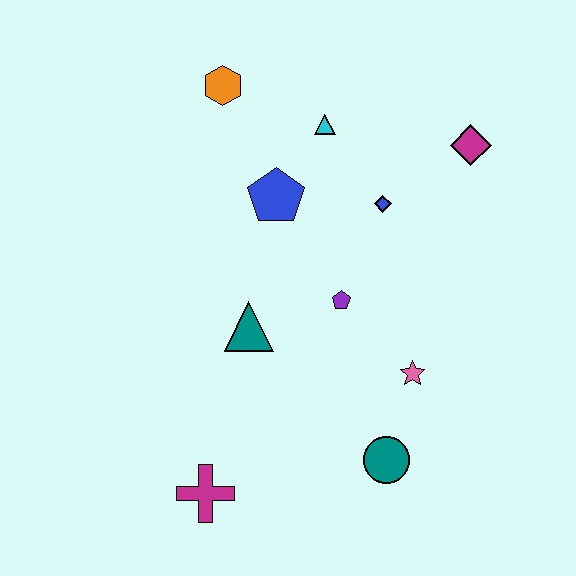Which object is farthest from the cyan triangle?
The magenta cross is farthest from the cyan triangle.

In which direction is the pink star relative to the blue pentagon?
The pink star is below the blue pentagon.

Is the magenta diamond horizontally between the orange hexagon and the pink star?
No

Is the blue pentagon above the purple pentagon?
Yes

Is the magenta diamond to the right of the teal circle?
Yes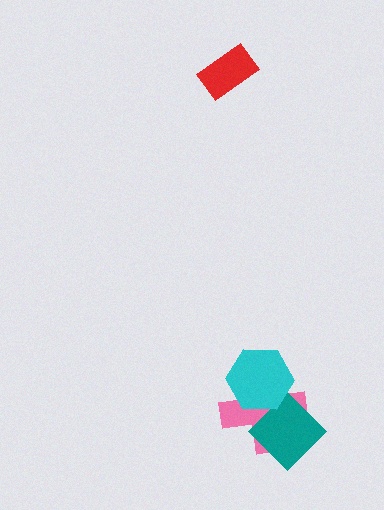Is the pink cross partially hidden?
Yes, it is partially covered by another shape.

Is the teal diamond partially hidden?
Yes, it is partially covered by another shape.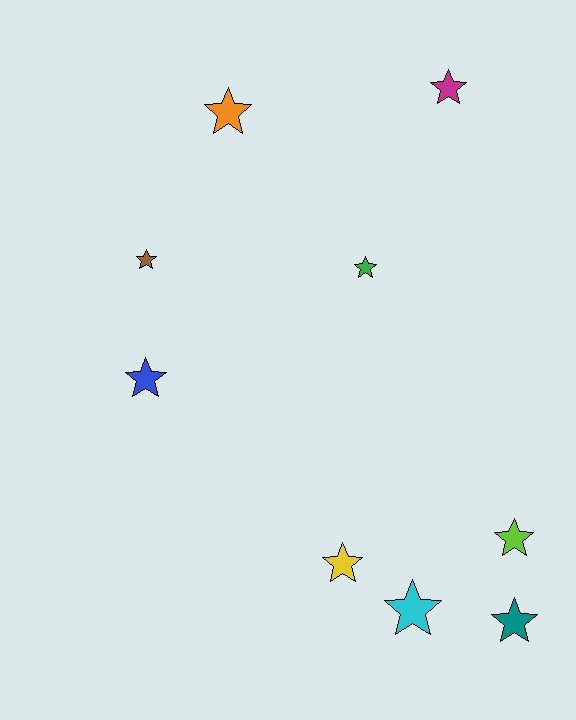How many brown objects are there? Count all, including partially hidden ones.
There is 1 brown object.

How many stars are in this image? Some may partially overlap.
There are 9 stars.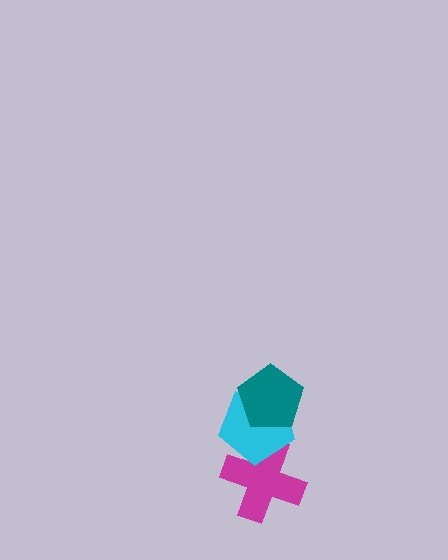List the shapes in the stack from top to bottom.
From top to bottom: the teal pentagon, the cyan pentagon, the magenta cross.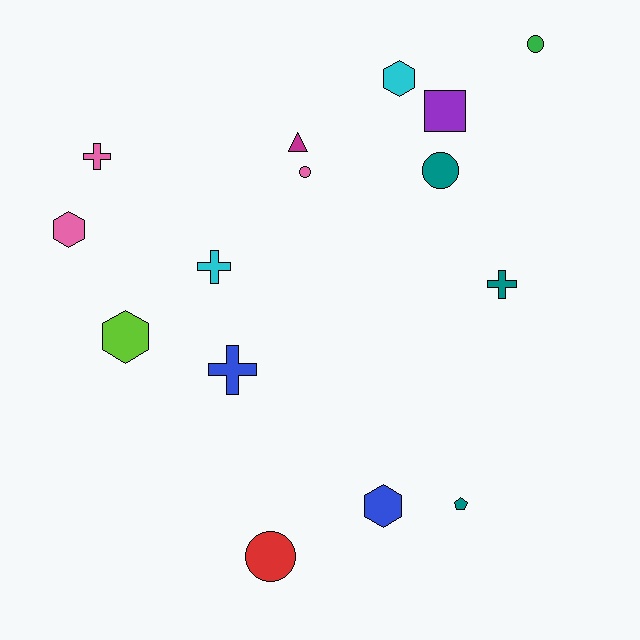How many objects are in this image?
There are 15 objects.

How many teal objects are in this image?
There are 3 teal objects.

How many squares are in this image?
There is 1 square.